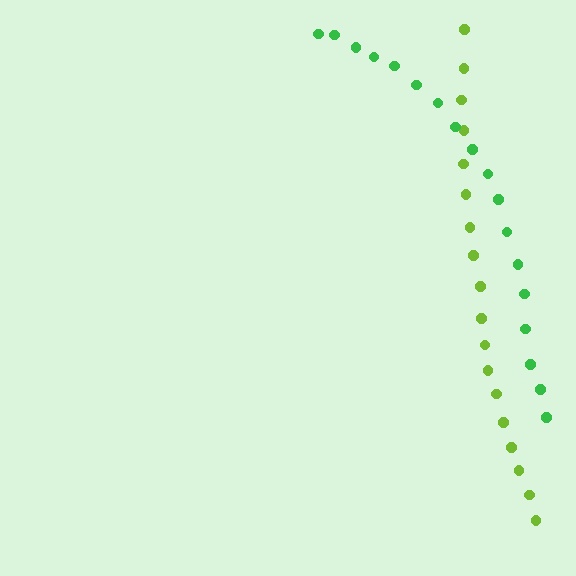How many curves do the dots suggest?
There are 2 distinct paths.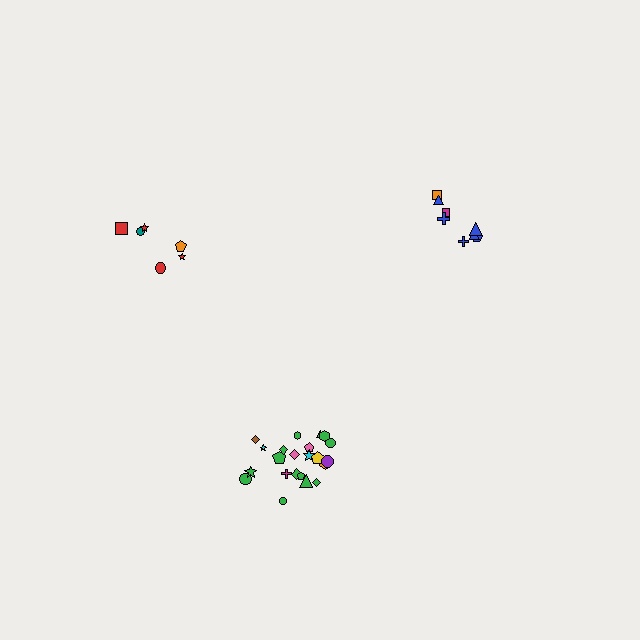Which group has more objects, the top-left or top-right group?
The top-right group.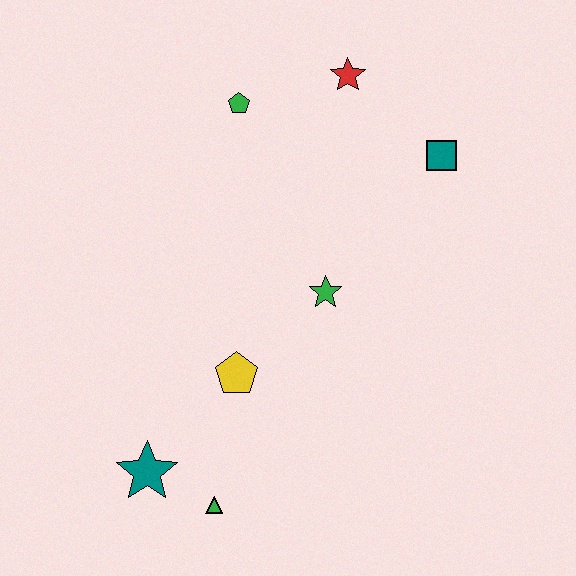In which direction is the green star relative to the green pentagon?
The green star is below the green pentagon.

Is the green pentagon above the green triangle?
Yes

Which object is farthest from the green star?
The teal star is farthest from the green star.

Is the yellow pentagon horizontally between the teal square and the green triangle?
Yes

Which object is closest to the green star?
The yellow pentagon is closest to the green star.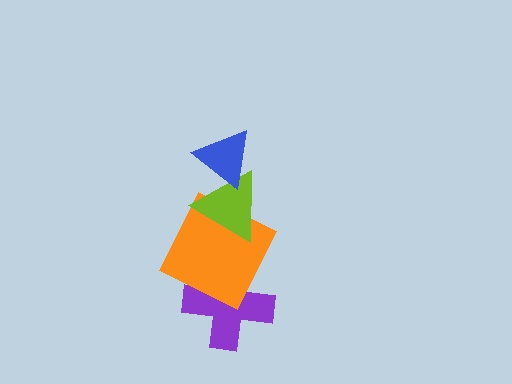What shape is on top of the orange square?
The lime triangle is on top of the orange square.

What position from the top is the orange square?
The orange square is 3rd from the top.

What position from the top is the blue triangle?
The blue triangle is 1st from the top.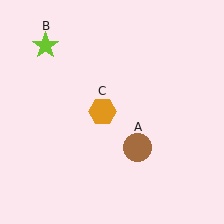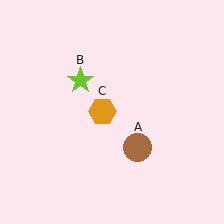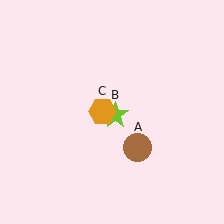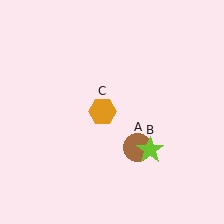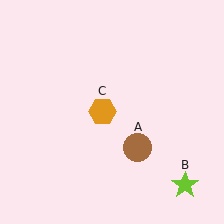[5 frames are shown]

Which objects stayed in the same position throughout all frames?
Brown circle (object A) and orange hexagon (object C) remained stationary.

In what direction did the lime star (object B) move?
The lime star (object B) moved down and to the right.